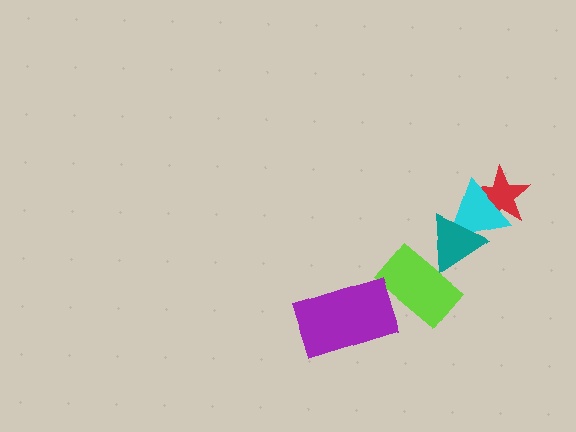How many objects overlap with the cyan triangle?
2 objects overlap with the cyan triangle.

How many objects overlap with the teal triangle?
2 objects overlap with the teal triangle.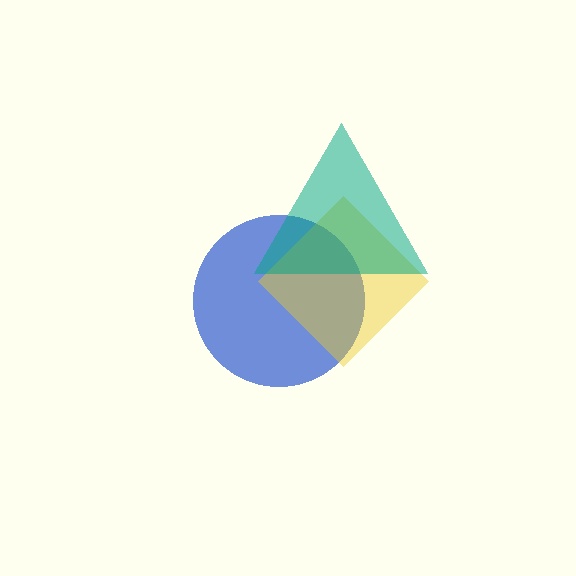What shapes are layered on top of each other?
The layered shapes are: a blue circle, a yellow diamond, a teal triangle.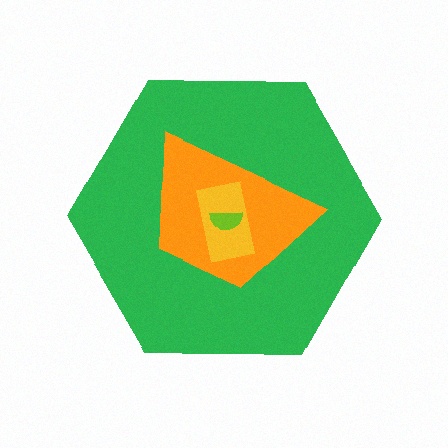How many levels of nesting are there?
4.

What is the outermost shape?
The green hexagon.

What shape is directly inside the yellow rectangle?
The lime semicircle.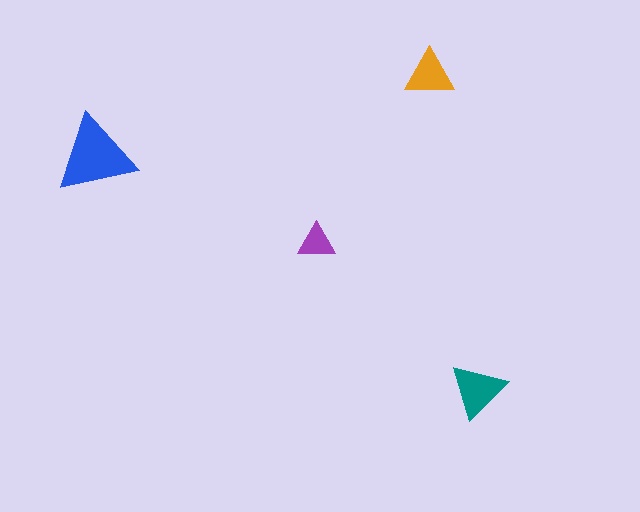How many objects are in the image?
There are 4 objects in the image.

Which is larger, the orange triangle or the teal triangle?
The teal one.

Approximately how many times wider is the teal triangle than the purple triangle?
About 1.5 times wider.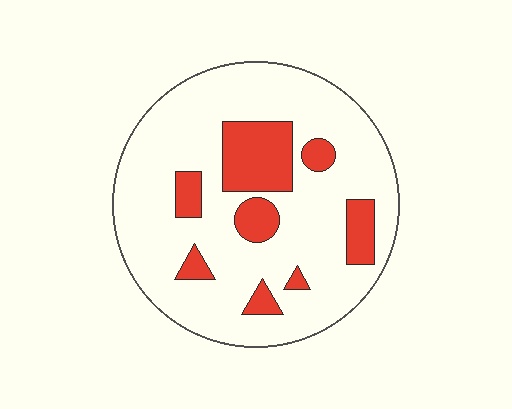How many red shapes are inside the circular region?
8.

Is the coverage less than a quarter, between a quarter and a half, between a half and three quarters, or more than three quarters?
Less than a quarter.